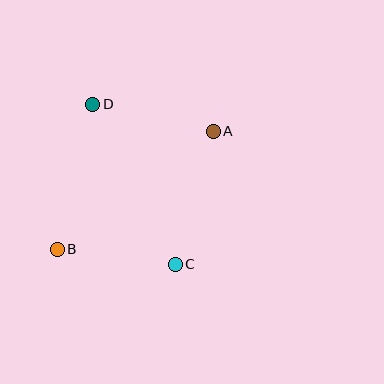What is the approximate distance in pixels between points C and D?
The distance between C and D is approximately 180 pixels.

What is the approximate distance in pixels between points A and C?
The distance between A and C is approximately 138 pixels.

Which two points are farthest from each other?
Points A and B are farthest from each other.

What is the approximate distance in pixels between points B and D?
The distance between B and D is approximately 150 pixels.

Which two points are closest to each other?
Points B and C are closest to each other.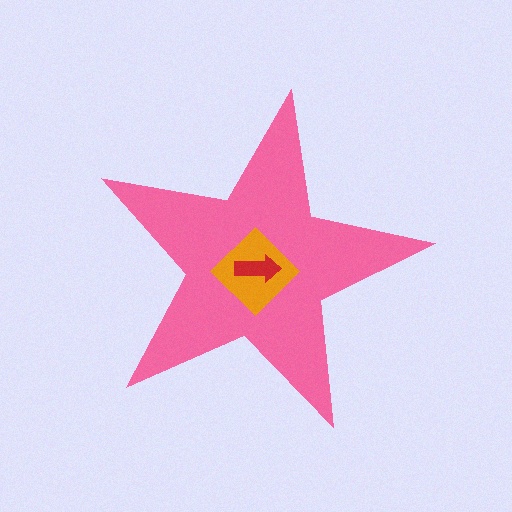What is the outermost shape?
The pink star.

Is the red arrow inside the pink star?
Yes.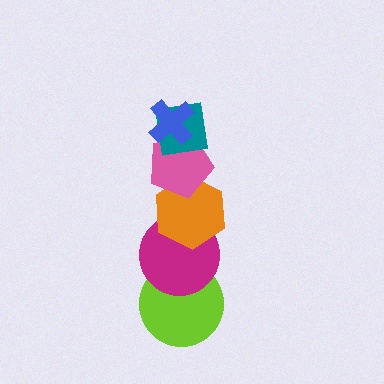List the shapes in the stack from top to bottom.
From top to bottom: the blue cross, the teal square, the pink pentagon, the orange hexagon, the magenta circle, the lime circle.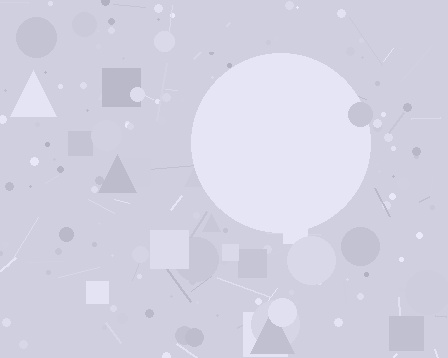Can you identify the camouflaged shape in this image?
The camouflaged shape is a circle.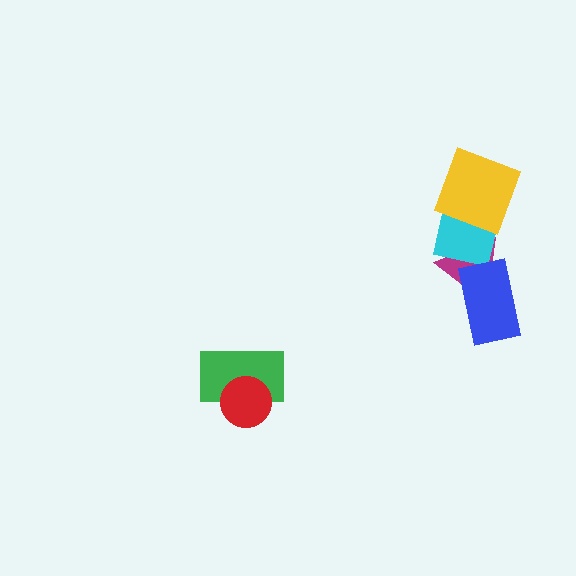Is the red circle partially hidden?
No, no other shape covers it.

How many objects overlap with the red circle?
1 object overlaps with the red circle.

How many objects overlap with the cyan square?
2 objects overlap with the cyan square.